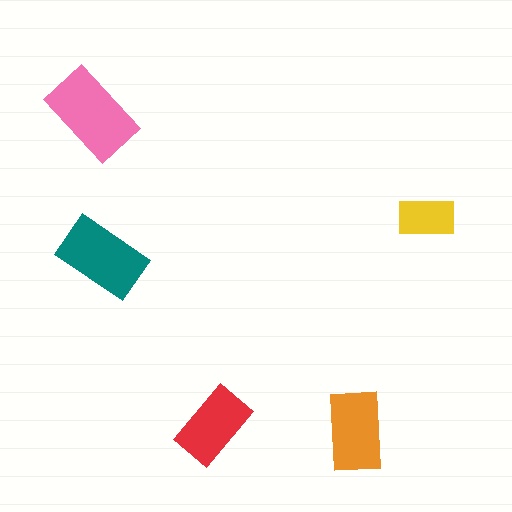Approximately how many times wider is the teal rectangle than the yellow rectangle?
About 1.5 times wider.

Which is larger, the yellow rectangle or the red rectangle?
The red one.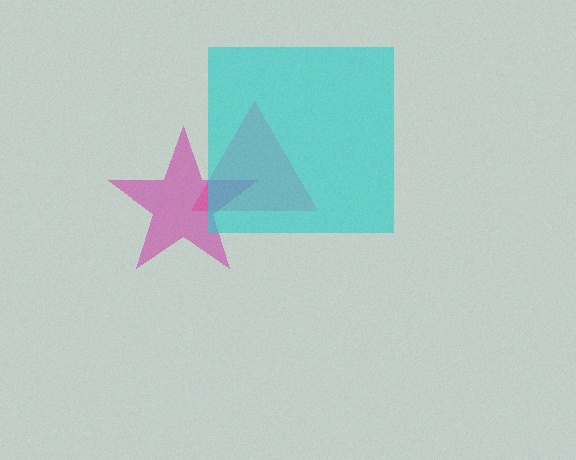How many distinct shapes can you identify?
There are 3 distinct shapes: a pink triangle, a magenta star, a cyan square.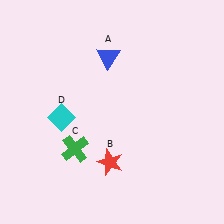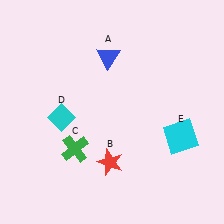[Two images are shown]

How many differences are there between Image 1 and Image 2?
There is 1 difference between the two images.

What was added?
A cyan square (E) was added in Image 2.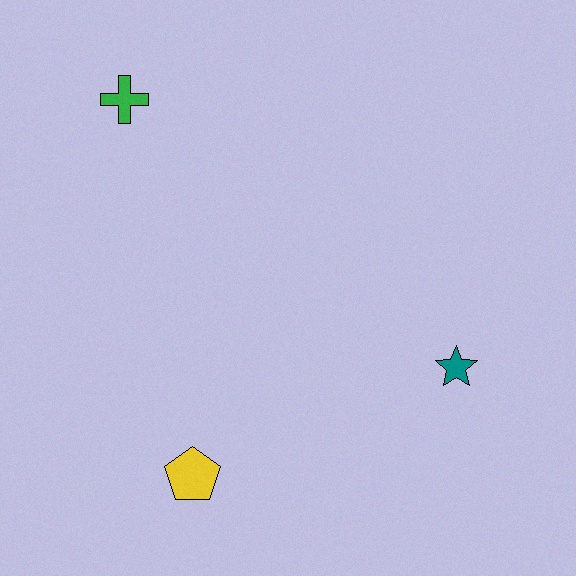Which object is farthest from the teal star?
The green cross is farthest from the teal star.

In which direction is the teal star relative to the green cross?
The teal star is to the right of the green cross.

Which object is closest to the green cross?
The yellow pentagon is closest to the green cross.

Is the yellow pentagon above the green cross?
No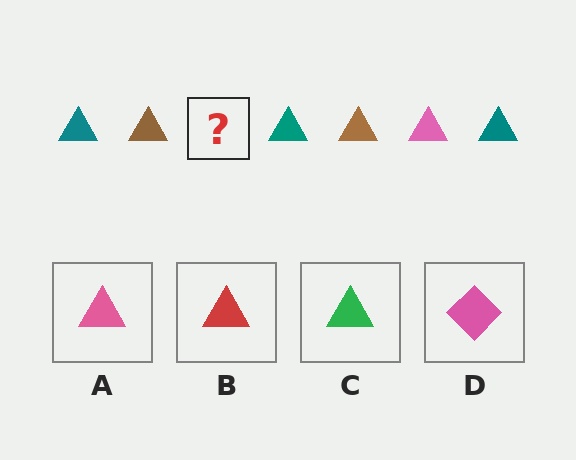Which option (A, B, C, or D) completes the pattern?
A.